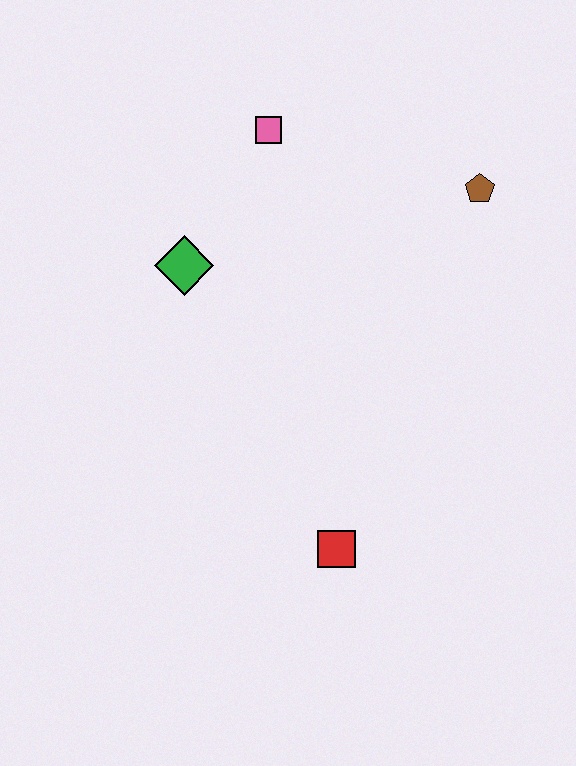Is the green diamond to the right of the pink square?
No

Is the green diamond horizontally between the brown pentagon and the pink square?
No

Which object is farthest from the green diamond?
The red square is farthest from the green diamond.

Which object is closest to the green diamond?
The pink square is closest to the green diamond.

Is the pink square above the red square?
Yes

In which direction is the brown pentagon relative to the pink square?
The brown pentagon is to the right of the pink square.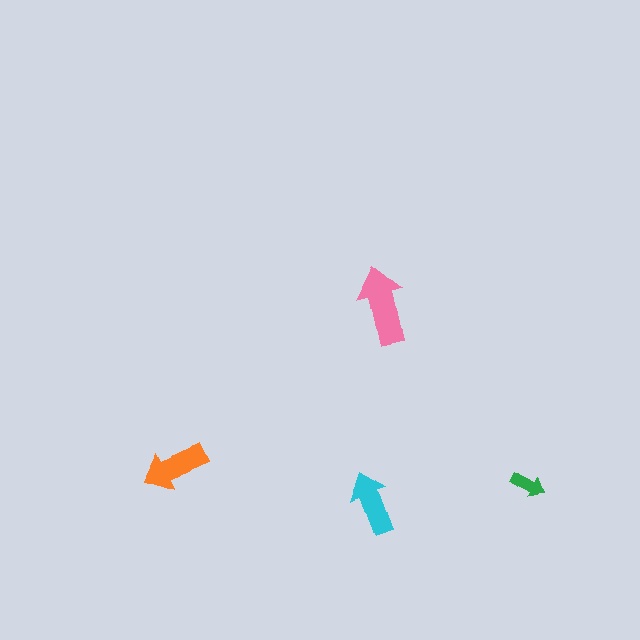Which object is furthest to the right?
The green arrow is rightmost.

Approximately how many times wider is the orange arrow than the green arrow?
About 2 times wider.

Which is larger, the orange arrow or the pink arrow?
The pink one.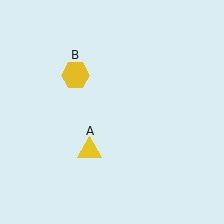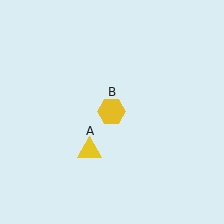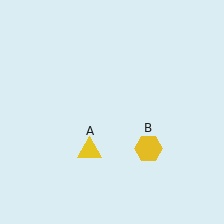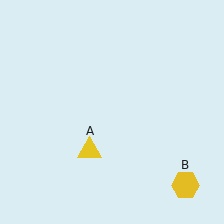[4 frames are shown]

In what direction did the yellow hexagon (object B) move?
The yellow hexagon (object B) moved down and to the right.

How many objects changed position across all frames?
1 object changed position: yellow hexagon (object B).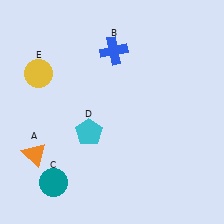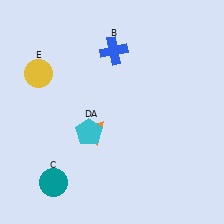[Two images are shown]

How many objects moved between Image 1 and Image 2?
1 object moved between the two images.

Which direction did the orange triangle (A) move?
The orange triangle (A) moved right.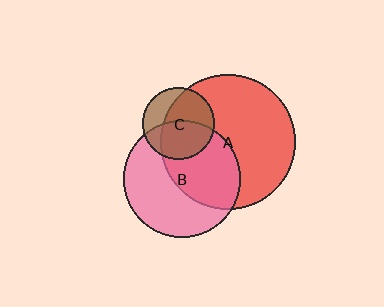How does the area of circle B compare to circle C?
Approximately 2.7 times.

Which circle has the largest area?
Circle A (red).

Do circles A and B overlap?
Yes.